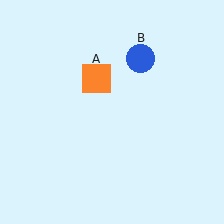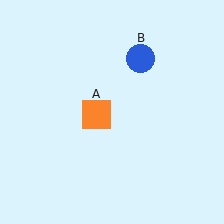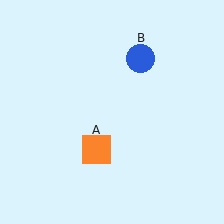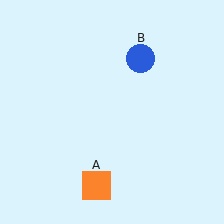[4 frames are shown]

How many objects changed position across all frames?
1 object changed position: orange square (object A).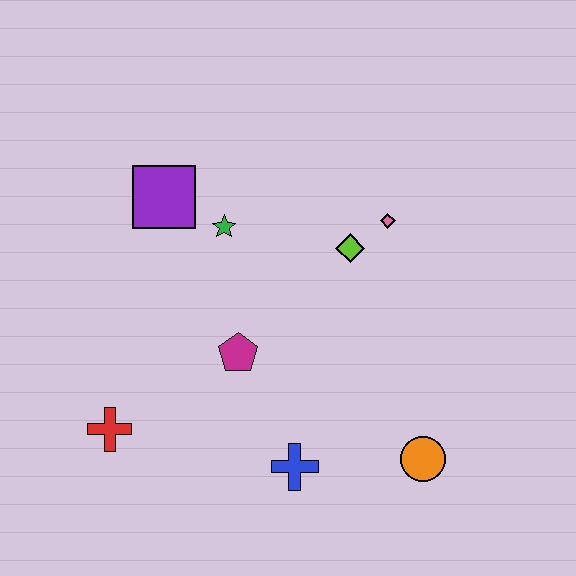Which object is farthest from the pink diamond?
The red cross is farthest from the pink diamond.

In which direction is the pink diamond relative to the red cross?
The pink diamond is to the right of the red cross.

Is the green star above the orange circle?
Yes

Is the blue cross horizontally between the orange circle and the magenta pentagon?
Yes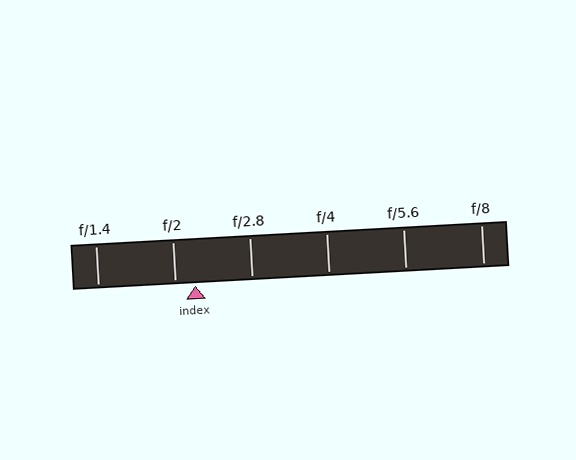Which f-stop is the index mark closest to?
The index mark is closest to f/2.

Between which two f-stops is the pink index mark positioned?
The index mark is between f/2 and f/2.8.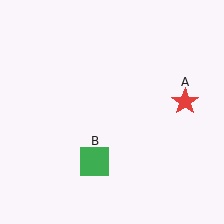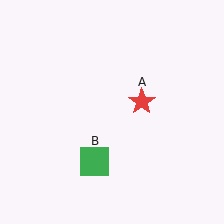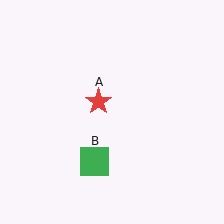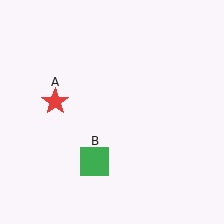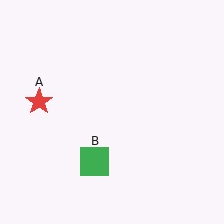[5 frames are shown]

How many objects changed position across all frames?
1 object changed position: red star (object A).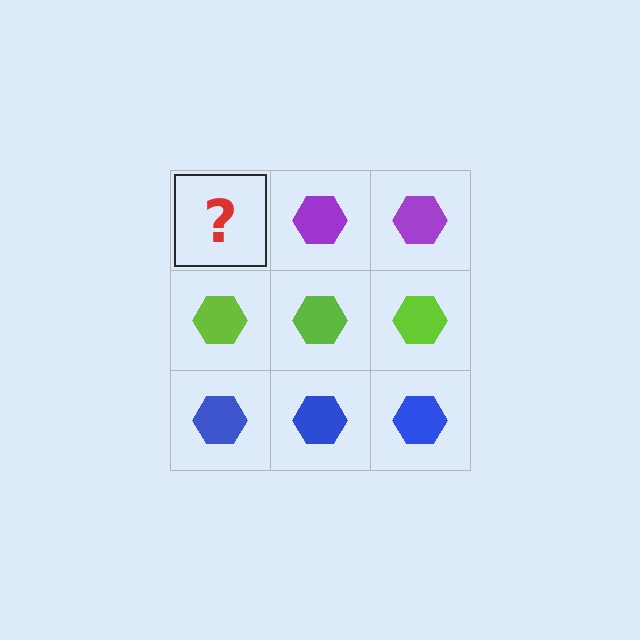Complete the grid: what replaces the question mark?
The question mark should be replaced with a purple hexagon.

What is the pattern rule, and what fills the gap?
The rule is that each row has a consistent color. The gap should be filled with a purple hexagon.